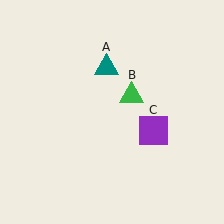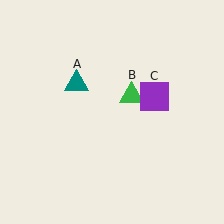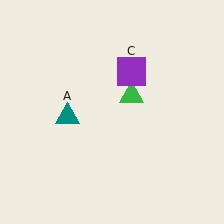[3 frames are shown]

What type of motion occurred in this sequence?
The teal triangle (object A), purple square (object C) rotated counterclockwise around the center of the scene.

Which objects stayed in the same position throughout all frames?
Green triangle (object B) remained stationary.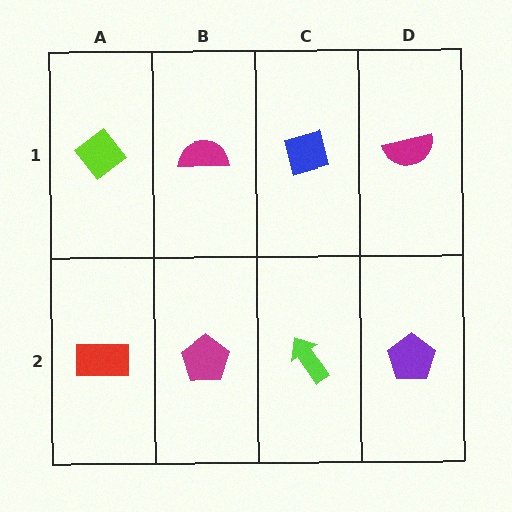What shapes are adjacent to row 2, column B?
A magenta semicircle (row 1, column B), a red rectangle (row 2, column A), a lime arrow (row 2, column C).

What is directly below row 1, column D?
A purple pentagon.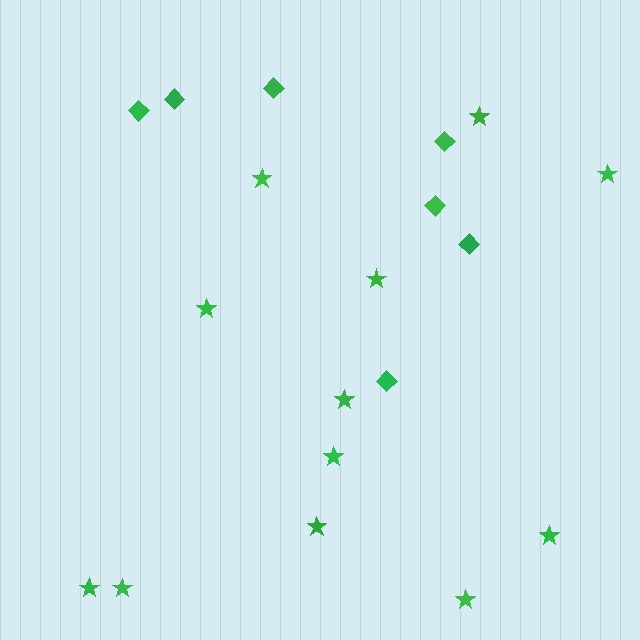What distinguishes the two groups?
There are 2 groups: one group of diamonds (7) and one group of stars (12).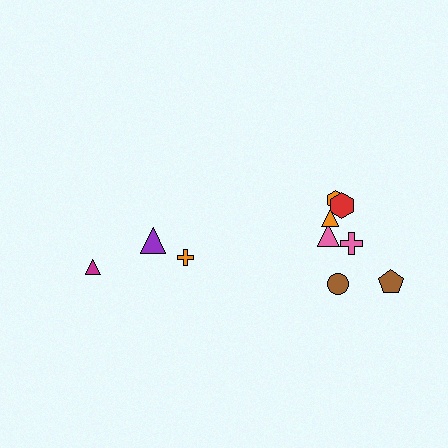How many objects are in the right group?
There are 7 objects.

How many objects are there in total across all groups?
There are 10 objects.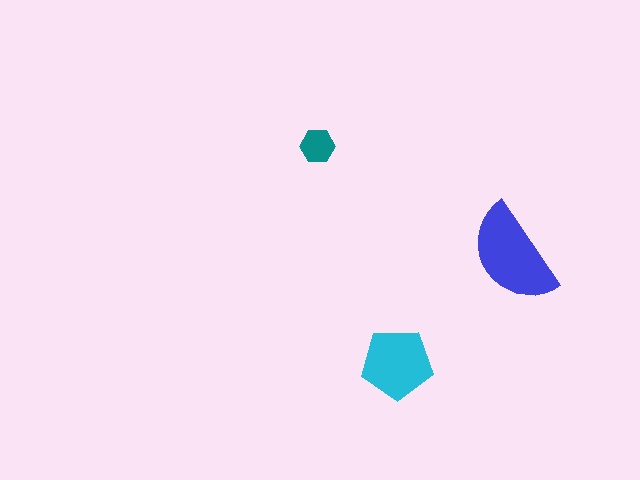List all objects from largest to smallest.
The blue semicircle, the cyan pentagon, the teal hexagon.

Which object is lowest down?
The cyan pentagon is bottommost.